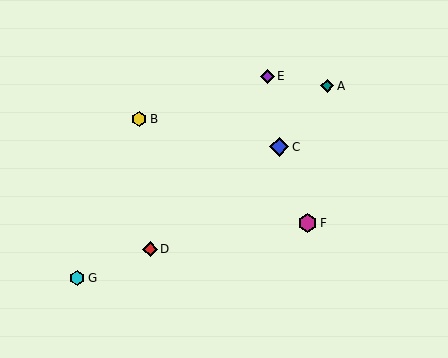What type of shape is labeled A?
Shape A is a teal diamond.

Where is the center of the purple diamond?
The center of the purple diamond is at (267, 76).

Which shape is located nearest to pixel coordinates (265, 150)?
The blue diamond (labeled C) at (279, 147) is nearest to that location.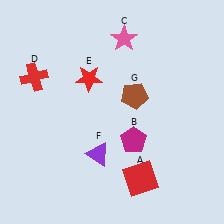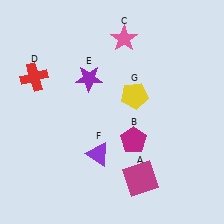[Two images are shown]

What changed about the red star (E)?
In Image 1, E is red. In Image 2, it changed to purple.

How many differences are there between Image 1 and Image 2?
There are 3 differences between the two images.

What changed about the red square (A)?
In Image 1, A is red. In Image 2, it changed to magenta.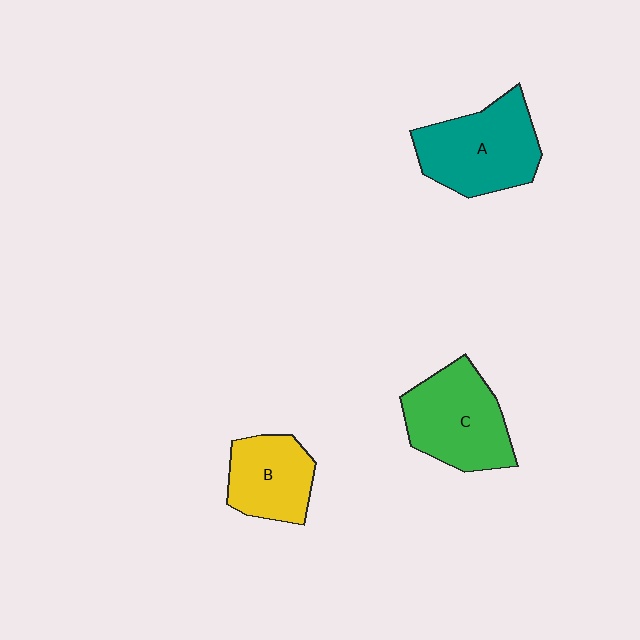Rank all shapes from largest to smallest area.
From largest to smallest: A (teal), C (green), B (yellow).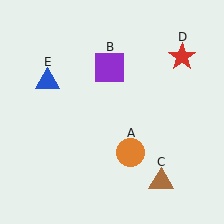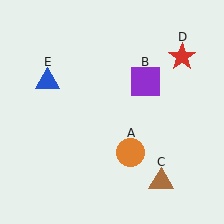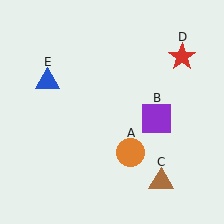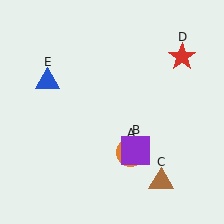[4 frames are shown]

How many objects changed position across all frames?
1 object changed position: purple square (object B).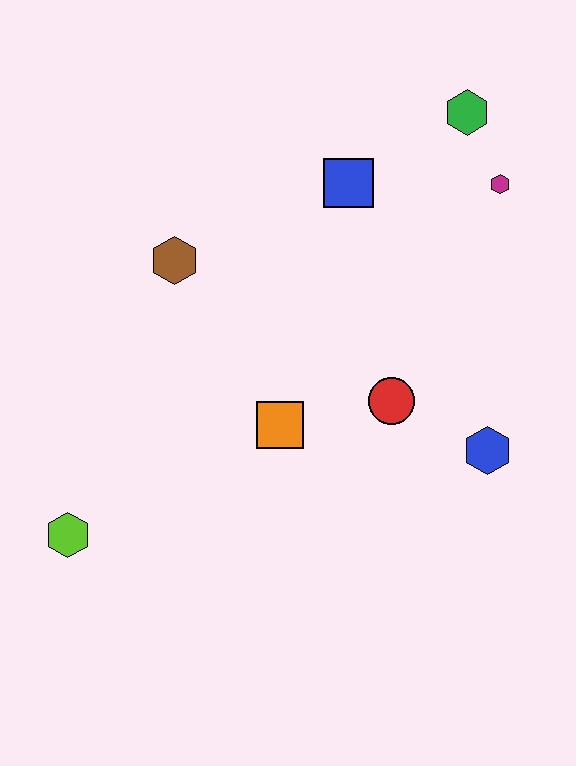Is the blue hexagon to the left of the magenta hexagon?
Yes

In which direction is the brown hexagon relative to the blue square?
The brown hexagon is to the left of the blue square.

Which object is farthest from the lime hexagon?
The green hexagon is farthest from the lime hexagon.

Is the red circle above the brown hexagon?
No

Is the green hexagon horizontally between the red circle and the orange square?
No